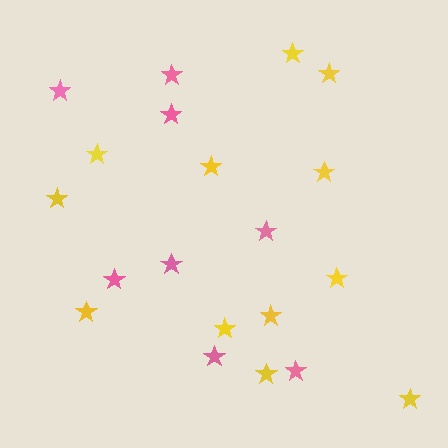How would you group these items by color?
There are 2 groups: one group of pink stars (8) and one group of yellow stars (12).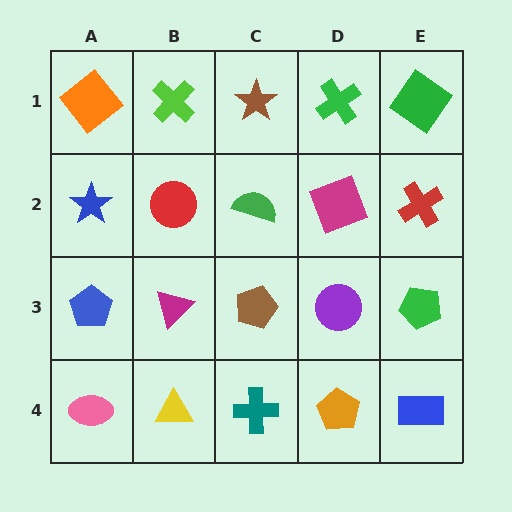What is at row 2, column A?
A blue star.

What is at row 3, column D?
A purple circle.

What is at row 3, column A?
A blue pentagon.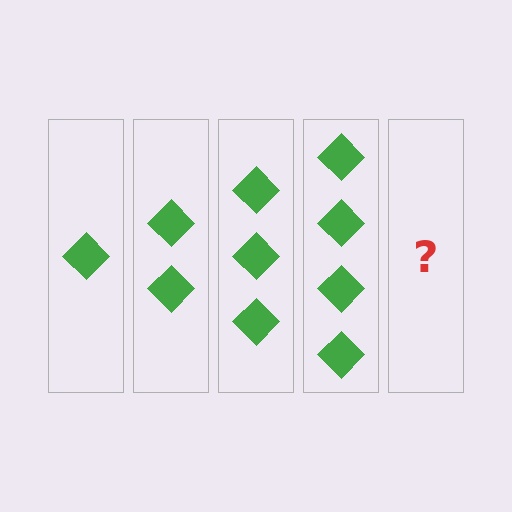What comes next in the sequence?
The next element should be 5 diamonds.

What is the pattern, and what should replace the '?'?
The pattern is that each step adds one more diamond. The '?' should be 5 diamonds.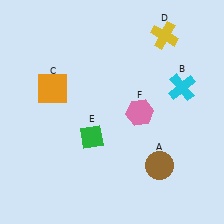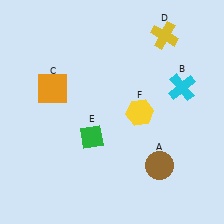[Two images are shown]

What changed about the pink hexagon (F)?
In Image 1, F is pink. In Image 2, it changed to yellow.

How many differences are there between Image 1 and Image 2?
There is 1 difference between the two images.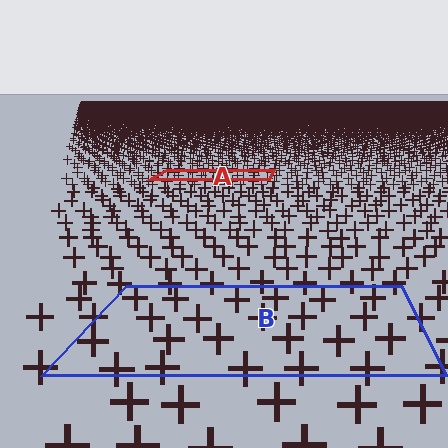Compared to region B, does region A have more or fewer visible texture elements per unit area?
Region A has more texture elements per unit area — they are packed more densely because it is farther away.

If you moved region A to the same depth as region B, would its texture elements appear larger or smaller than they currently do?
They would appear larger. At a closer depth, the same texture elements are projected at a bigger on-screen size.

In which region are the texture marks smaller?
The texture marks are smaller in region A, because it is farther away.